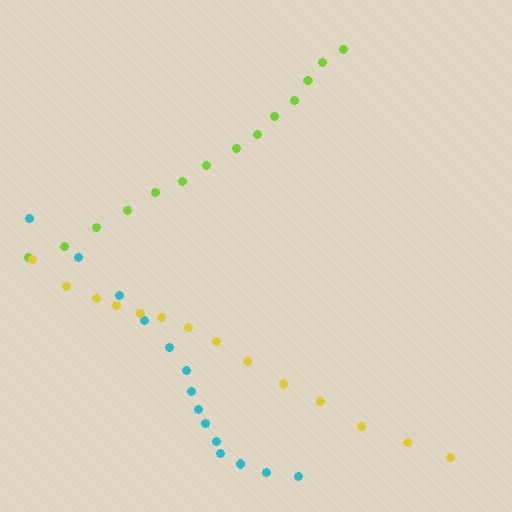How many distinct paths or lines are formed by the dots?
There are 3 distinct paths.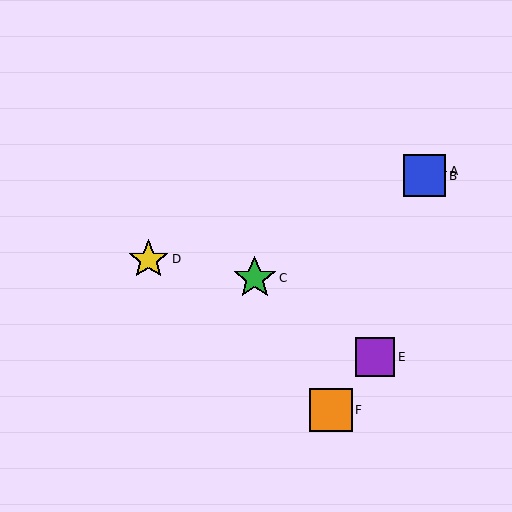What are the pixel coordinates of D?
Object D is at (149, 259).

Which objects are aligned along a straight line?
Objects A, B, C are aligned along a straight line.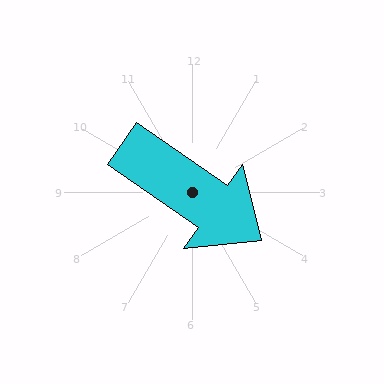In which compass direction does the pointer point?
Southeast.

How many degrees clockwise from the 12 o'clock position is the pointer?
Approximately 125 degrees.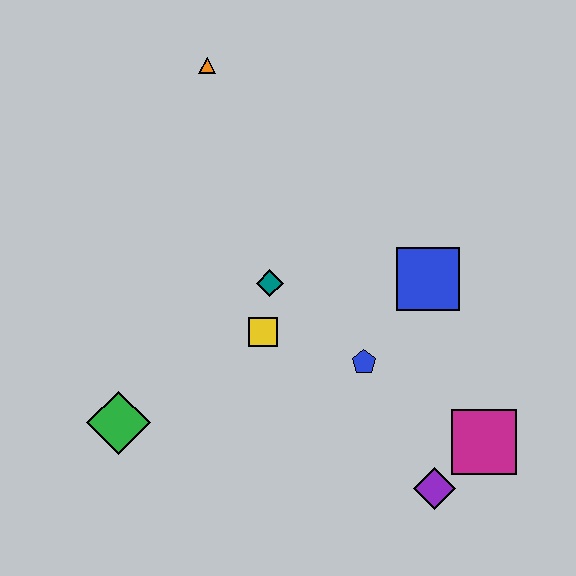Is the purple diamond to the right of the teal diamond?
Yes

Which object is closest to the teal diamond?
The yellow square is closest to the teal diamond.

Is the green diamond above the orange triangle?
No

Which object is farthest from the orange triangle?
The purple diamond is farthest from the orange triangle.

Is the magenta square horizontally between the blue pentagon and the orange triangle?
No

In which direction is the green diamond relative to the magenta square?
The green diamond is to the left of the magenta square.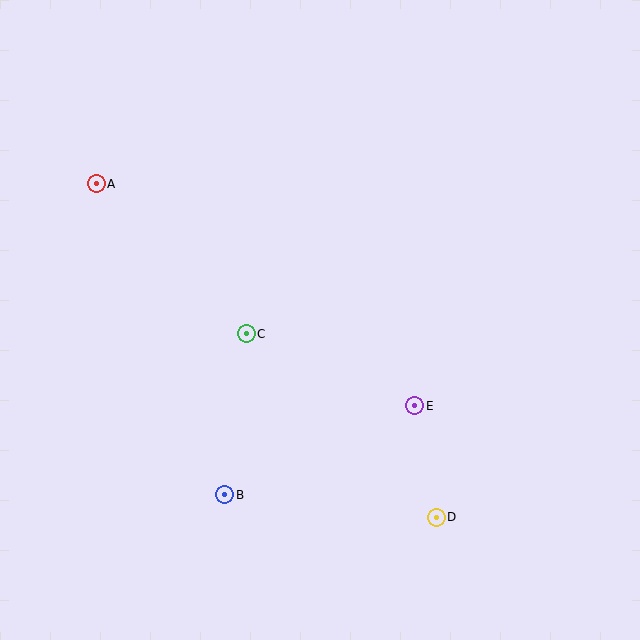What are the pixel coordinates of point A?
Point A is at (96, 184).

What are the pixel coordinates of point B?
Point B is at (225, 495).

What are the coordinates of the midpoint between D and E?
The midpoint between D and E is at (426, 462).